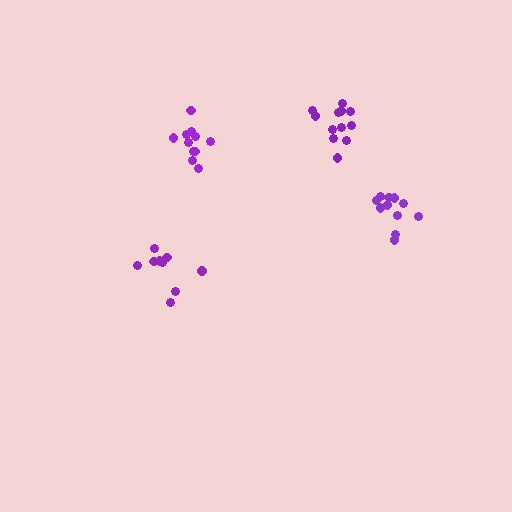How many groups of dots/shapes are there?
There are 4 groups.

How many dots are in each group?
Group 1: 9 dots, Group 2: 11 dots, Group 3: 11 dots, Group 4: 12 dots (43 total).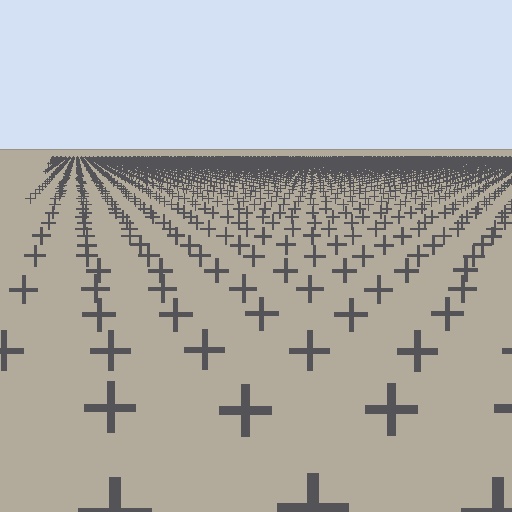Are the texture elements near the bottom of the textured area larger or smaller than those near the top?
Larger. Near the bottom, elements are closer to the viewer and appear at a bigger on-screen size.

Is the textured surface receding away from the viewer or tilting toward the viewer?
The surface is receding away from the viewer. Texture elements get smaller and denser toward the top.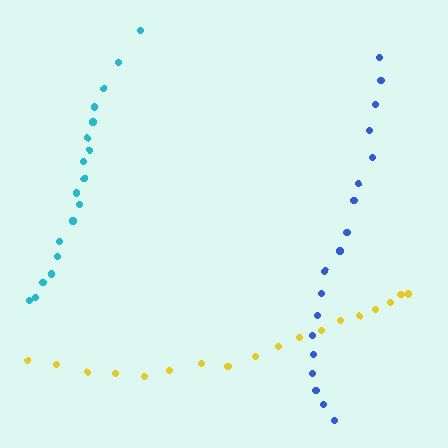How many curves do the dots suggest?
There are 3 distinct paths.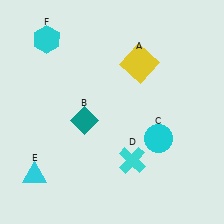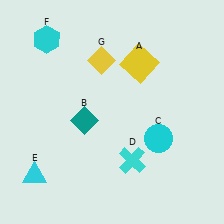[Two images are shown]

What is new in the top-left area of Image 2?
A yellow diamond (G) was added in the top-left area of Image 2.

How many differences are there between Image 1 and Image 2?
There is 1 difference between the two images.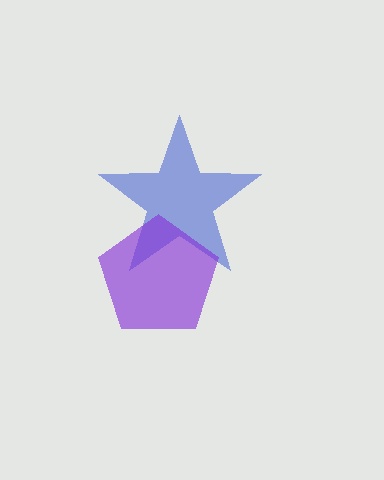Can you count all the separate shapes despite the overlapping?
Yes, there are 2 separate shapes.